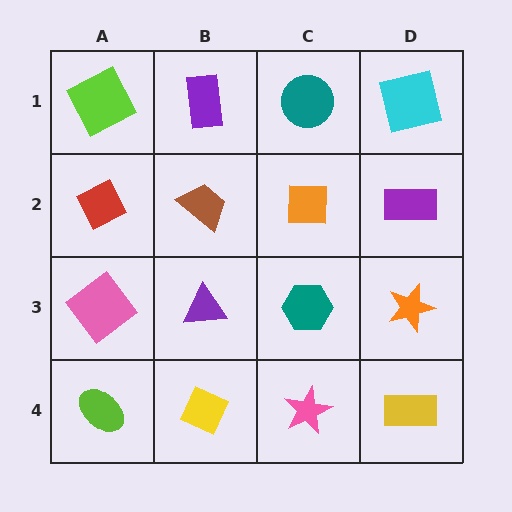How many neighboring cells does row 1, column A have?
2.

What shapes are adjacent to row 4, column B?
A purple triangle (row 3, column B), a lime ellipse (row 4, column A), a pink star (row 4, column C).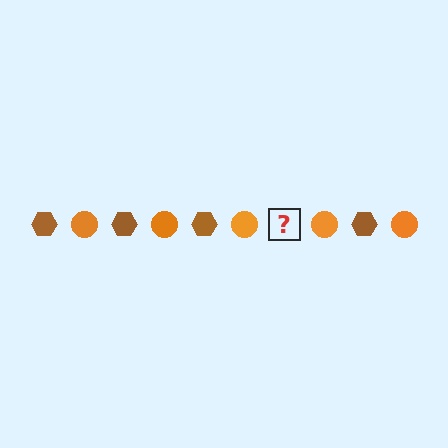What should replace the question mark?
The question mark should be replaced with a brown hexagon.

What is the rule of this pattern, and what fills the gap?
The rule is that the pattern alternates between brown hexagon and orange circle. The gap should be filled with a brown hexagon.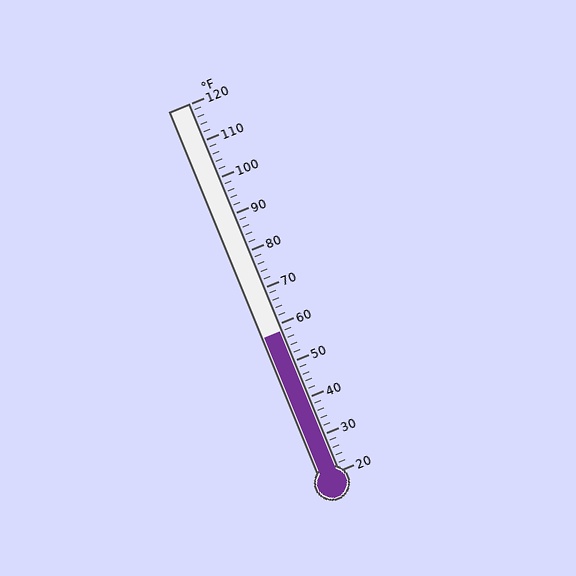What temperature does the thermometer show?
The thermometer shows approximately 58°F.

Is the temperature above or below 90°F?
The temperature is below 90°F.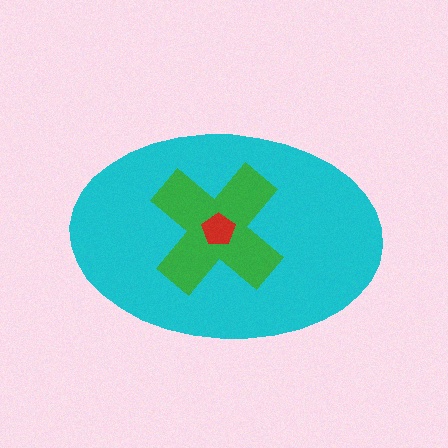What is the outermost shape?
The cyan ellipse.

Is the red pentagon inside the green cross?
Yes.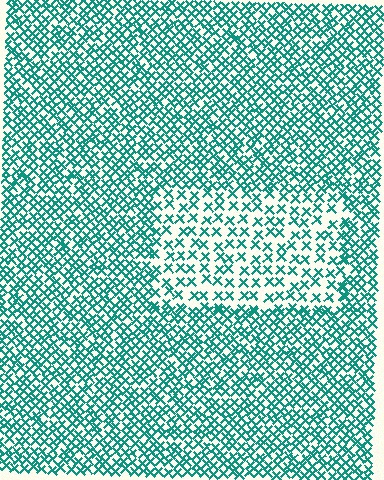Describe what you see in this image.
The image contains small teal elements arranged at two different densities. A rectangle-shaped region is visible where the elements are less densely packed than the surrounding area.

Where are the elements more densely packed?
The elements are more densely packed outside the rectangle boundary.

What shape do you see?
I see a rectangle.